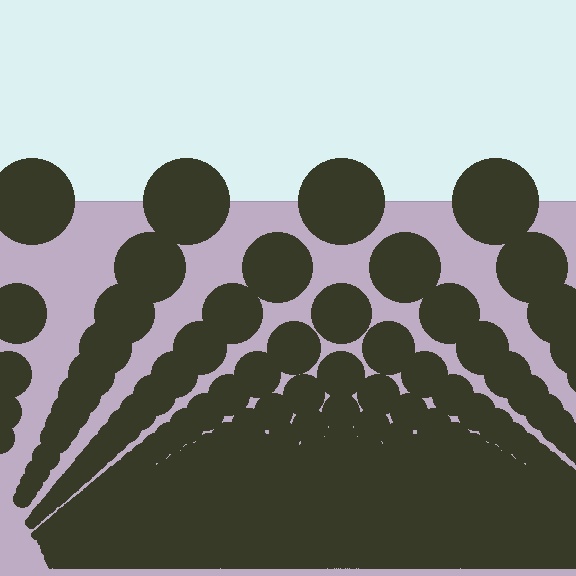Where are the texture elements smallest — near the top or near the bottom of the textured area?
Near the bottom.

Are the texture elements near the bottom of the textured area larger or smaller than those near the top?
Smaller. The gradient is inverted — elements near the bottom are smaller and denser.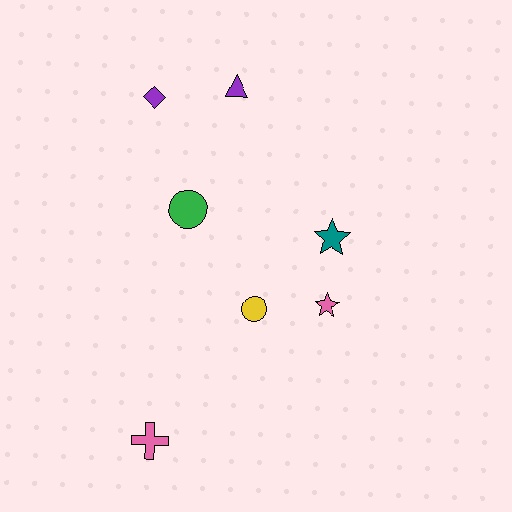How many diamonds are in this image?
There is 1 diamond.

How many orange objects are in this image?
There are no orange objects.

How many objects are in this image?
There are 7 objects.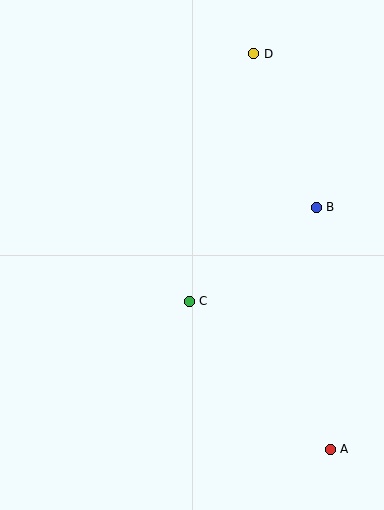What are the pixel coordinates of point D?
Point D is at (254, 54).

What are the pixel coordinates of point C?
Point C is at (189, 301).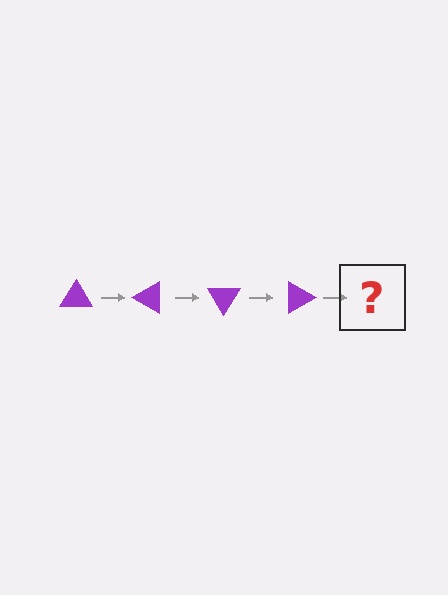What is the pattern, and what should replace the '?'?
The pattern is that the triangle rotates 30 degrees each step. The '?' should be a purple triangle rotated 120 degrees.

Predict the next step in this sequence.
The next step is a purple triangle rotated 120 degrees.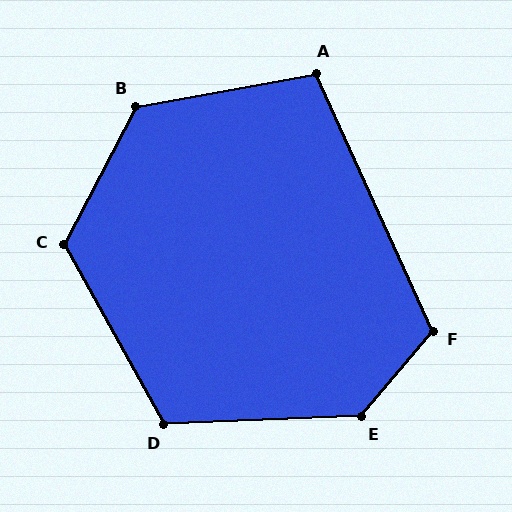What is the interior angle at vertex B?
Approximately 128 degrees (obtuse).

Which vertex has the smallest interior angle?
A, at approximately 104 degrees.